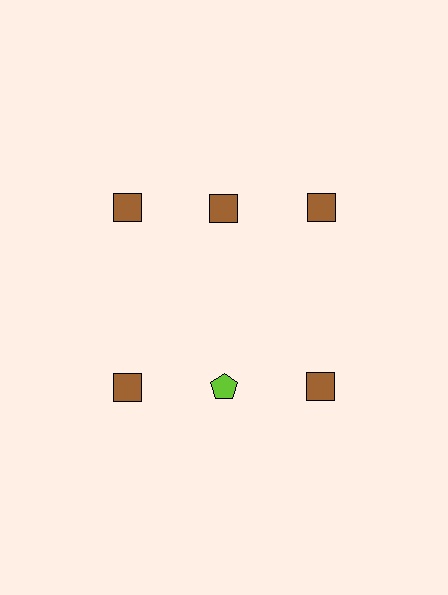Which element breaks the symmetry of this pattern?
The lime pentagon in the second row, second from left column breaks the symmetry. All other shapes are brown squares.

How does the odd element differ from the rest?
It differs in both color (lime instead of brown) and shape (pentagon instead of square).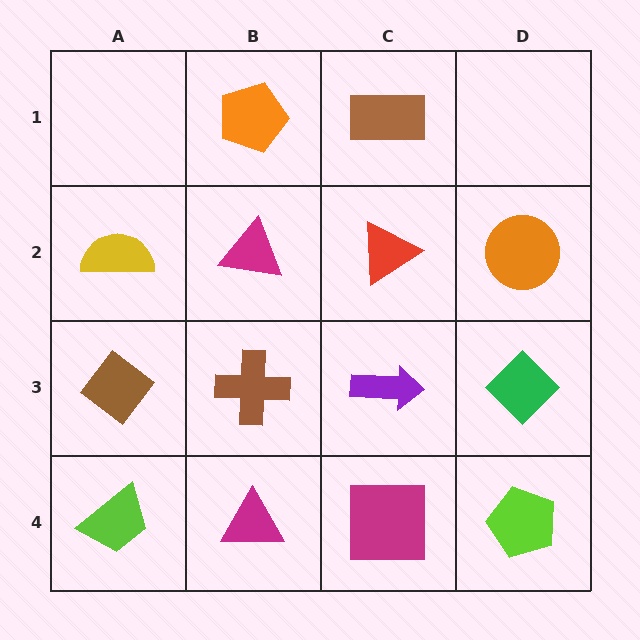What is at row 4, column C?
A magenta square.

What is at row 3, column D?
A green diamond.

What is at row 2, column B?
A magenta triangle.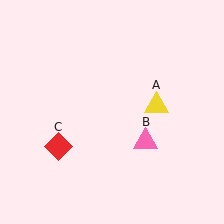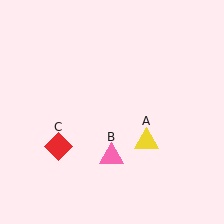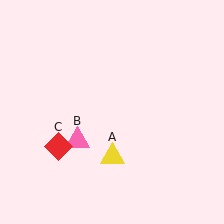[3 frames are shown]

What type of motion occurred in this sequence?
The yellow triangle (object A), pink triangle (object B) rotated clockwise around the center of the scene.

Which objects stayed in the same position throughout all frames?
Red diamond (object C) remained stationary.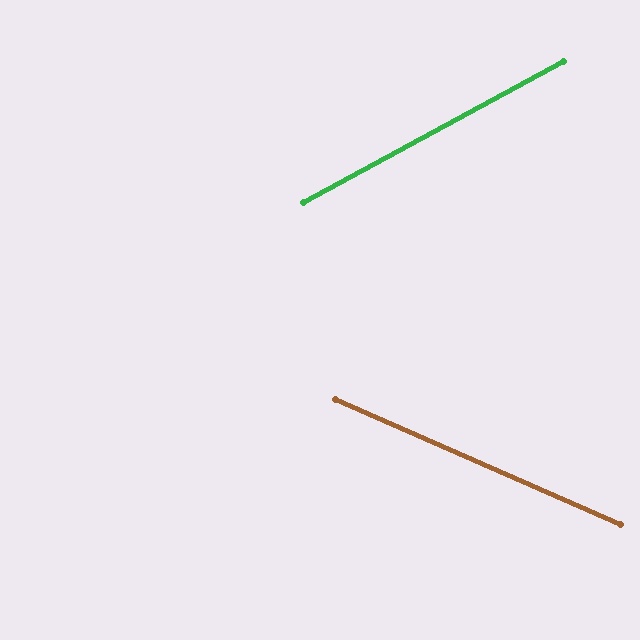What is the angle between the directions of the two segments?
Approximately 52 degrees.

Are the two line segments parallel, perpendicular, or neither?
Neither parallel nor perpendicular — they differ by about 52°.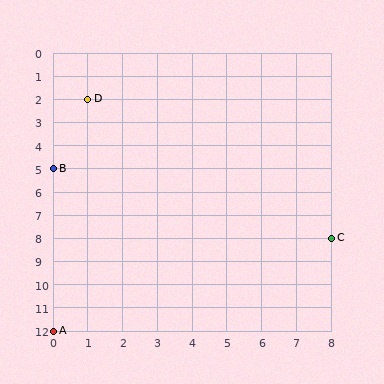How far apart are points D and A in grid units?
Points D and A are 1 column and 10 rows apart (about 10.0 grid units diagonally).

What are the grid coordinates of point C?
Point C is at grid coordinates (8, 8).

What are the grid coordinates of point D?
Point D is at grid coordinates (1, 2).